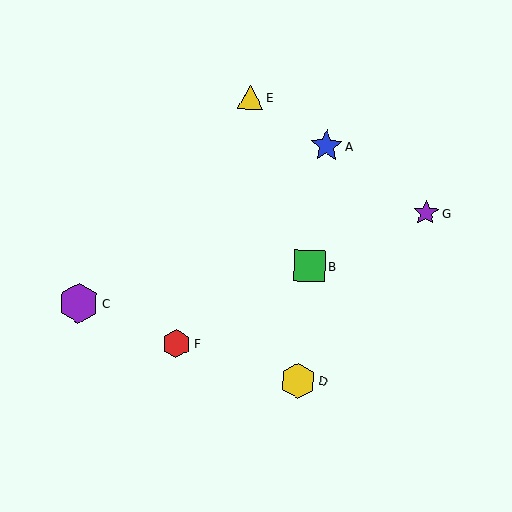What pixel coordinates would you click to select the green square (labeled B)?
Click at (310, 266) to select the green square B.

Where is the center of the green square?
The center of the green square is at (310, 266).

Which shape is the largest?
The purple hexagon (labeled C) is the largest.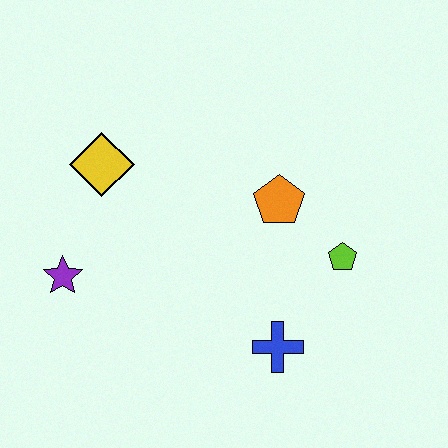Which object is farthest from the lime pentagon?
The purple star is farthest from the lime pentagon.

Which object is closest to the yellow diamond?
The purple star is closest to the yellow diamond.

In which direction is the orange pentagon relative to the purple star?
The orange pentagon is to the right of the purple star.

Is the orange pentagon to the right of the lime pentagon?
No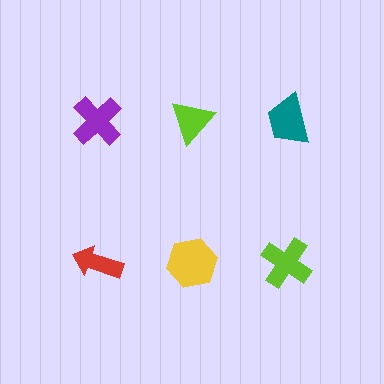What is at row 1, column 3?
A teal trapezoid.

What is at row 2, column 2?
A yellow hexagon.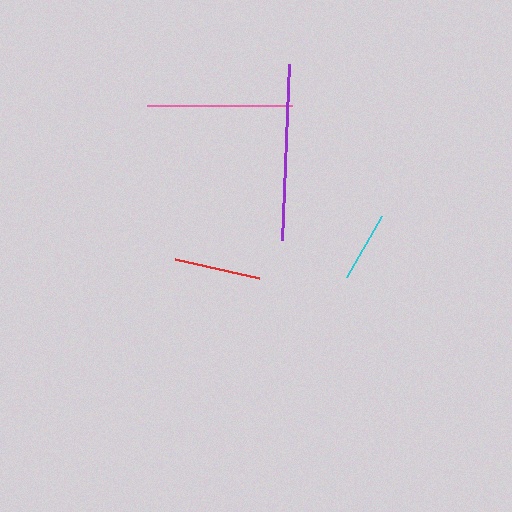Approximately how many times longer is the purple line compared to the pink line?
The purple line is approximately 1.2 times the length of the pink line.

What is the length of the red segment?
The red segment is approximately 86 pixels long.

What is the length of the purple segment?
The purple segment is approximately 175 pixels long.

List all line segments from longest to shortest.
From longest to shortest: purple, pink, red, cyan.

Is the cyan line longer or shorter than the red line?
The red line is longer than the cyan line.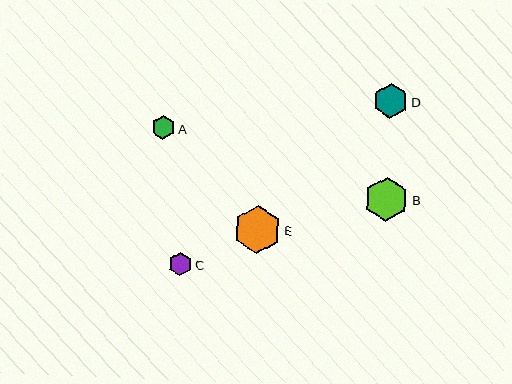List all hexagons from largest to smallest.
From largest to smallest: E, B, D, A, C.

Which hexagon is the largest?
Hexagon E is the largest with a size of approximately 48 pixels.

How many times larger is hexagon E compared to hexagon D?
Hexagon E is approximately 1.4 times the size of hexagon D.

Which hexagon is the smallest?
Hexagon C is the smallest with a size of approximately 23 pixels.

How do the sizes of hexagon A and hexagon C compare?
Hexagon A and hexagon C are approximately the same size.